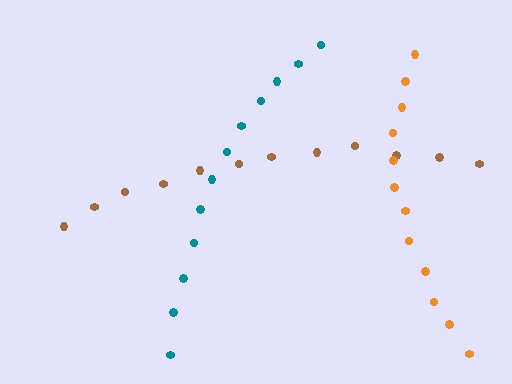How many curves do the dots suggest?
There are 3 distinct paths.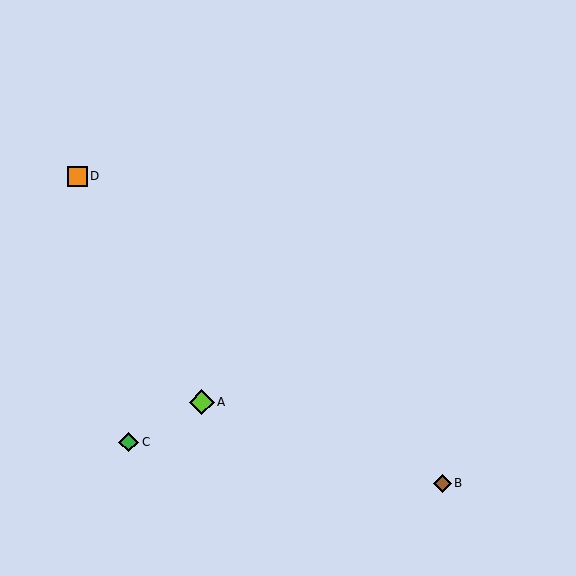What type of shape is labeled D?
Shape D is an orange square.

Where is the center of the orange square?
The center of the orange square is at (78, 176).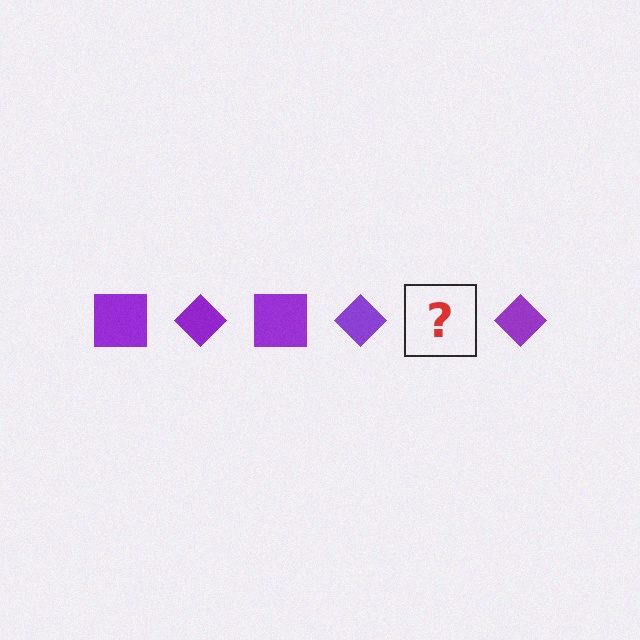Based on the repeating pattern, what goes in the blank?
The blank should be a purple square.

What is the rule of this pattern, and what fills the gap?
The rule is that the pattern cycles through square, diamond shapes in purple. The gap should be filled with a purple square.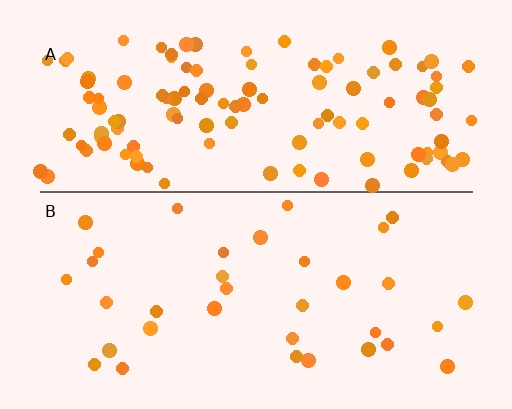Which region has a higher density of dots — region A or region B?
A (the top).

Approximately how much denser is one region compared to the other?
Approximately 3.3× — region A over region B.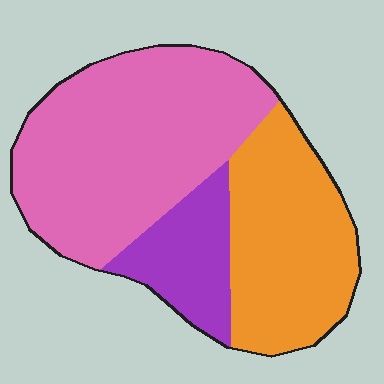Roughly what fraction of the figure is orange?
Orange takes up about one third (1/3) of the figure.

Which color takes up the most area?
Pink, at roughly 50%.